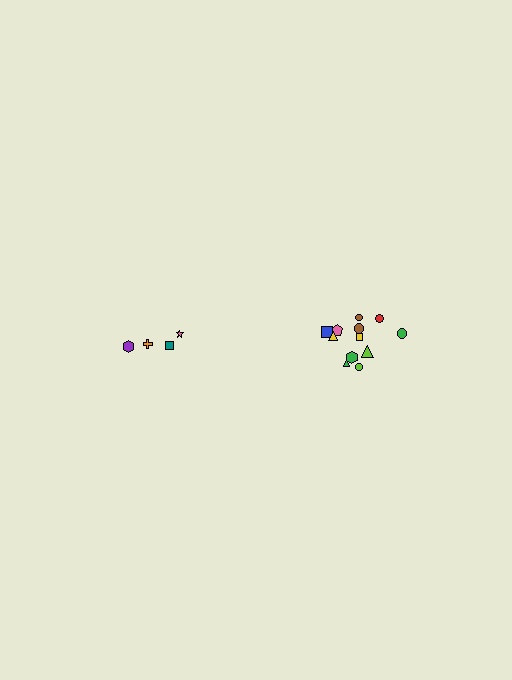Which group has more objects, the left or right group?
The right group.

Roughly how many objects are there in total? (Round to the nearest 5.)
Roughly 15 objects in total.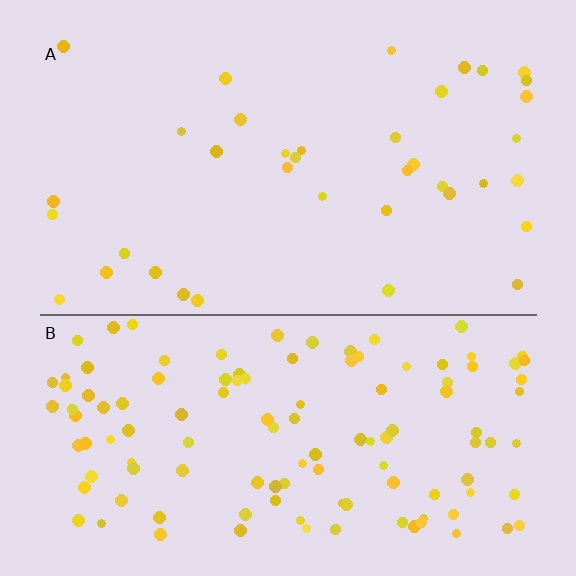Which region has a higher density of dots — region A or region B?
B (the bottom).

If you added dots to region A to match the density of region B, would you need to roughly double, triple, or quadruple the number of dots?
Approximately triple.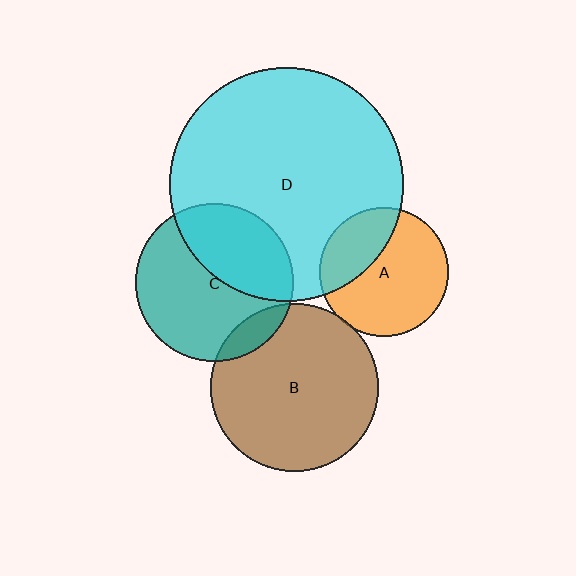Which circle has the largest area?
Circle D (cyan).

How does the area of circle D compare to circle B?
Approximately 1.9 times.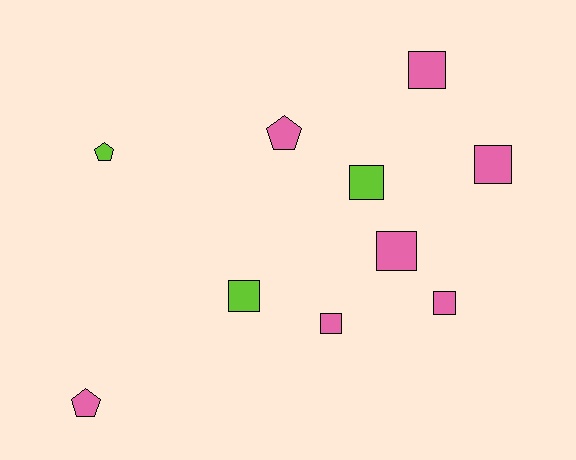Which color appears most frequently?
Pink, with 7 objects.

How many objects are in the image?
There are 10 objects.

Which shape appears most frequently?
Square, with 7 objects.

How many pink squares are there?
There are 5 pink squares.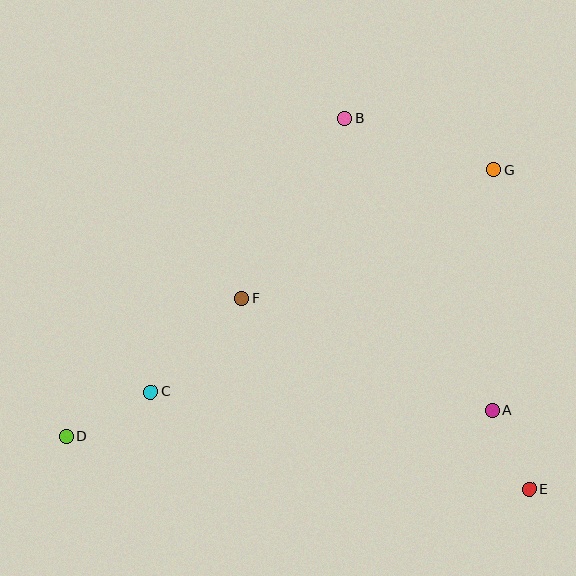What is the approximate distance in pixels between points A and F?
The distance between A and F is approximately 275 pixels.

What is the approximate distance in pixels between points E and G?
The distance between E and G is approximately 321 pixels.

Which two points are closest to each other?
Points A and E are closest to each other.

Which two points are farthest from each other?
Points D and G are farthest from each other.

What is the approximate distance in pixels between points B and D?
The distance between B and D is approximately 423 pixels.